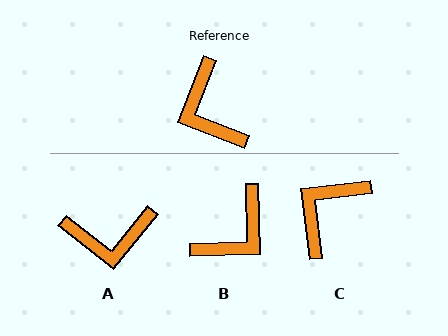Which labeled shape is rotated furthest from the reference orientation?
B, about 113 degrees away.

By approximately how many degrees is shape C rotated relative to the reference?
Approximately 62 degrees clockwise.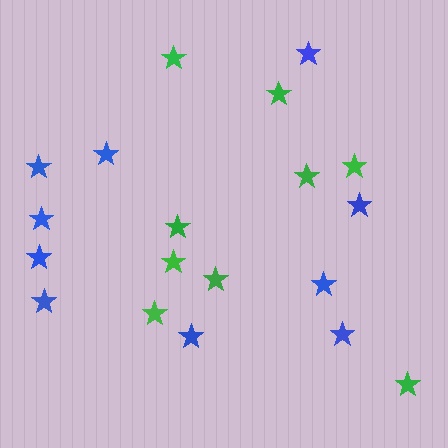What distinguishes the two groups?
There are 2 groups: one group of blue stars (10) and one group of green stars (9).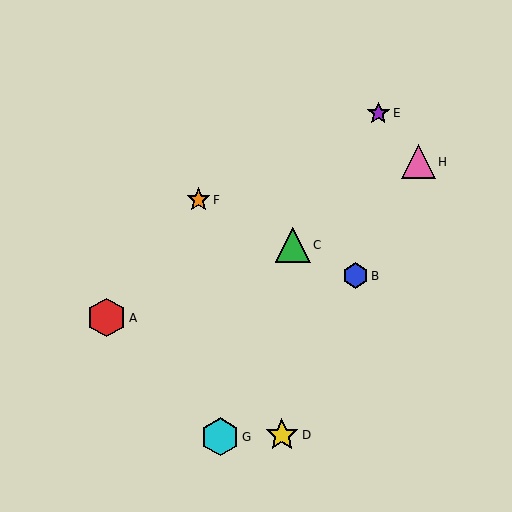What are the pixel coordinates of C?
Object C is at (293, 245).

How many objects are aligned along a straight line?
3 objects (B, C, F) are aligned along a straight line.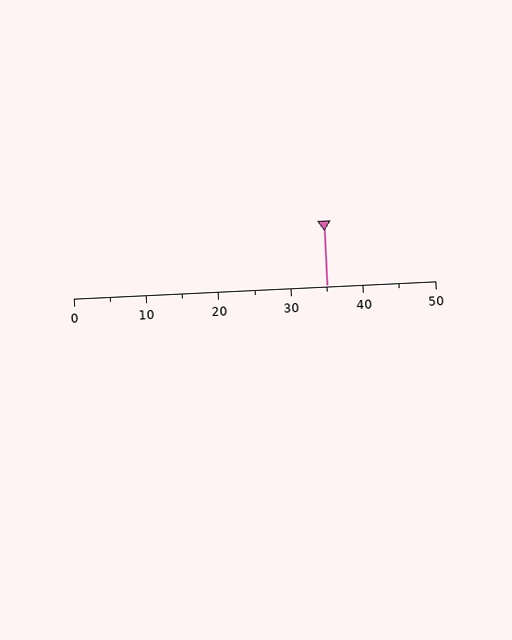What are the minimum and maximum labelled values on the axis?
The axis runs from 0 to 50.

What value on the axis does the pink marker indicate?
The marker indicates approximately 35.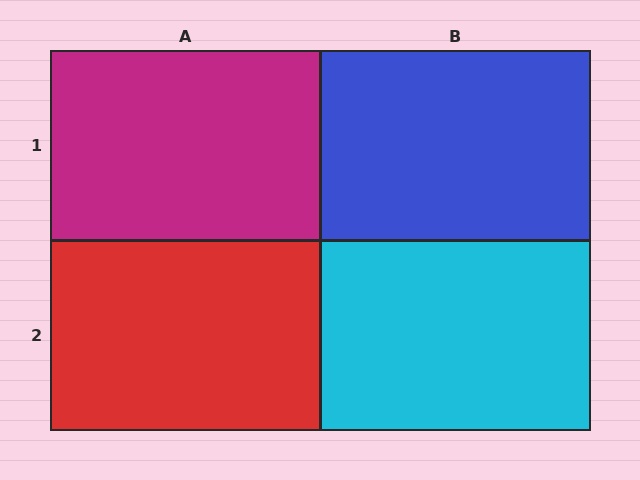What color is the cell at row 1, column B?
Blue.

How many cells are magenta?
1 cell is magenta.